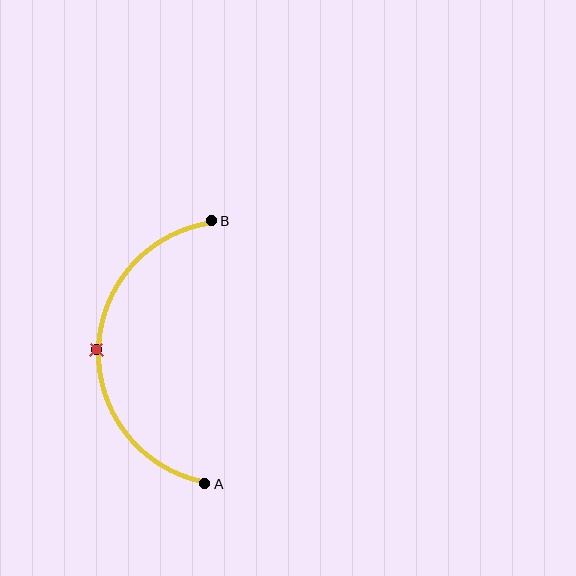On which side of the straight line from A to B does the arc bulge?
The arc bulges to the left of the straight line connecting A and B.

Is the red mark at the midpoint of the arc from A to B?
Yes. The red mark lies on the arc at equal arc-length from both A and B — it is the arc midpoint.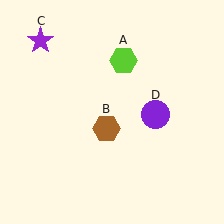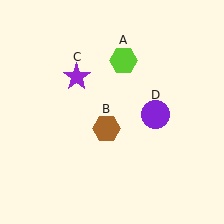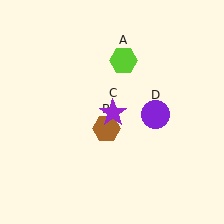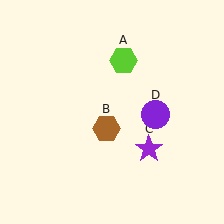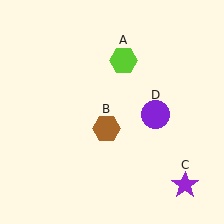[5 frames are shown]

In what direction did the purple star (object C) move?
The purple star (object C) moved down and to the right.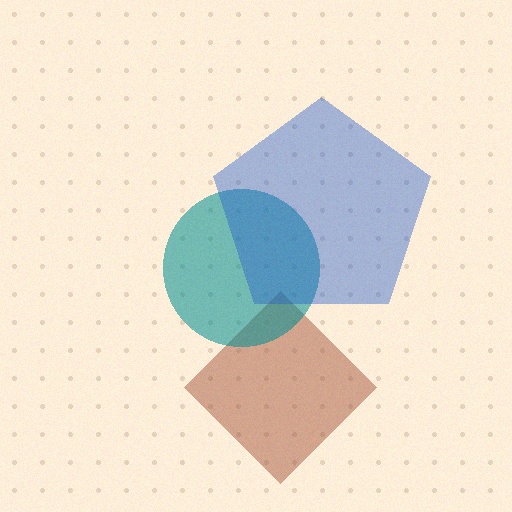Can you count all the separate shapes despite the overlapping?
Yes, there are 3 separate shapes.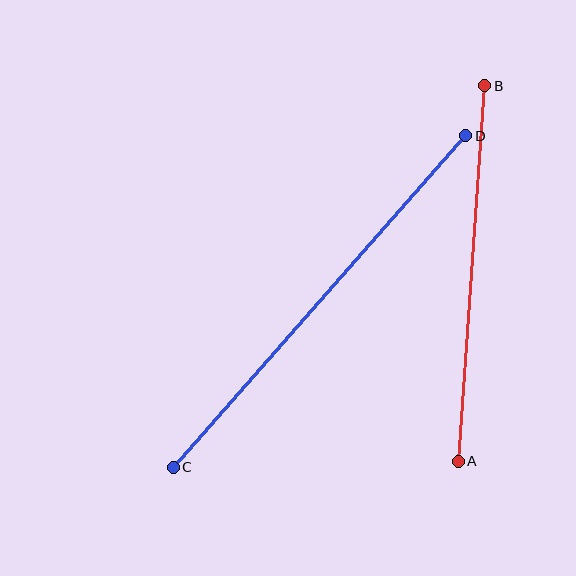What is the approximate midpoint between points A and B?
The midpoint is at approximately (471, 274) pixels.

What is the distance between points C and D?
The distance is approximately 442 pixels.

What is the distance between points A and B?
The distance is approximately 376 pixels.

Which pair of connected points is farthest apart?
Points C and D are farthest apart.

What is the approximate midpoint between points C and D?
The midpoint is at approximately (319, 302) pixels.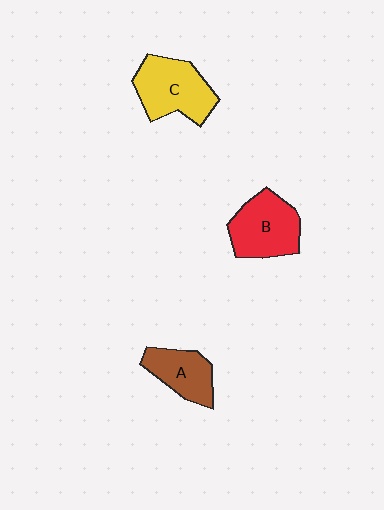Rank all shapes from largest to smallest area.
From largest to smallest: C (yellow), B (red), A (brown).